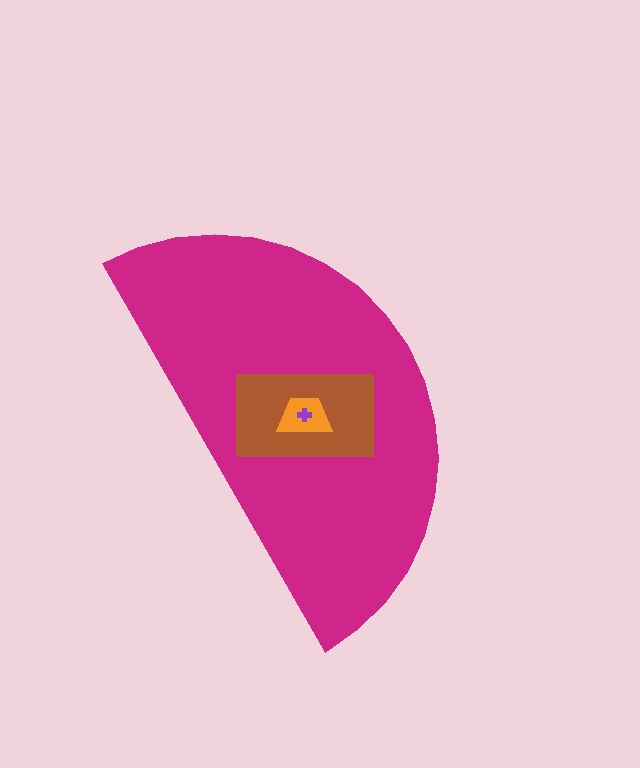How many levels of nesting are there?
4.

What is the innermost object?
The purple cross.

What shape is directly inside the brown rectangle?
The orange trapezoid.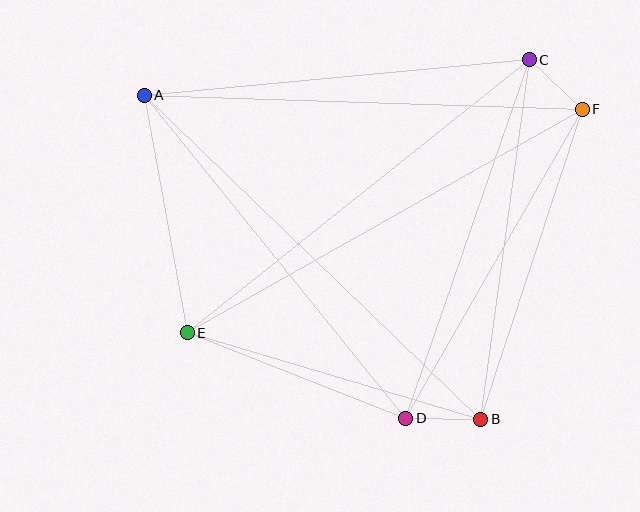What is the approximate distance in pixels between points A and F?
The distance between A and F is approximately 438 pixels.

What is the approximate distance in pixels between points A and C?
The distance between A and C is approximately 386 pixels.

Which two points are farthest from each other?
Points A and B are farthest from each other.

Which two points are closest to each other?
Points C and F are closest to each other.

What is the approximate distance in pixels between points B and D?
The distance between B and D is approximately 75 pixels.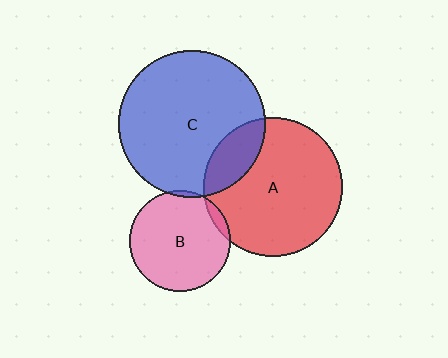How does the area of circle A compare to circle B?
Approximately 1.9 times.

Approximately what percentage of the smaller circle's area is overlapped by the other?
Approximately 5%.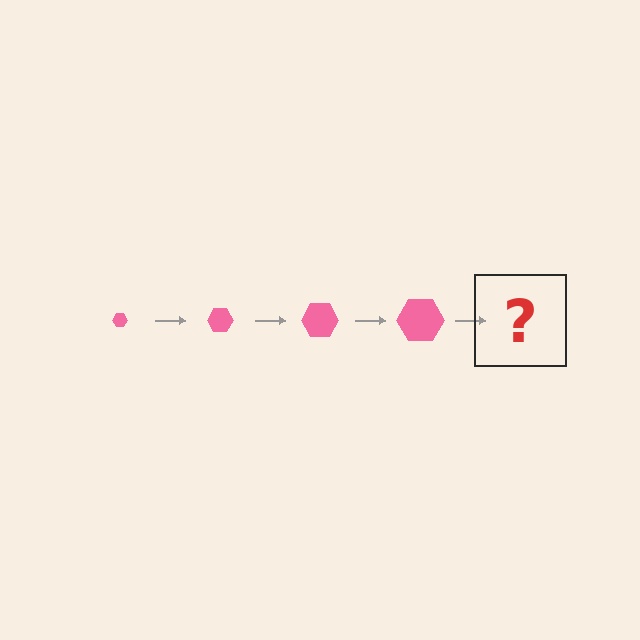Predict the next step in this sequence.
The next step is a pink hexagon, larger than the previous one.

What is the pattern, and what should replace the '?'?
The pattern is that the hexagon gets progressively larger each step. The '?' should be a pink hexagon, larger than the previous one.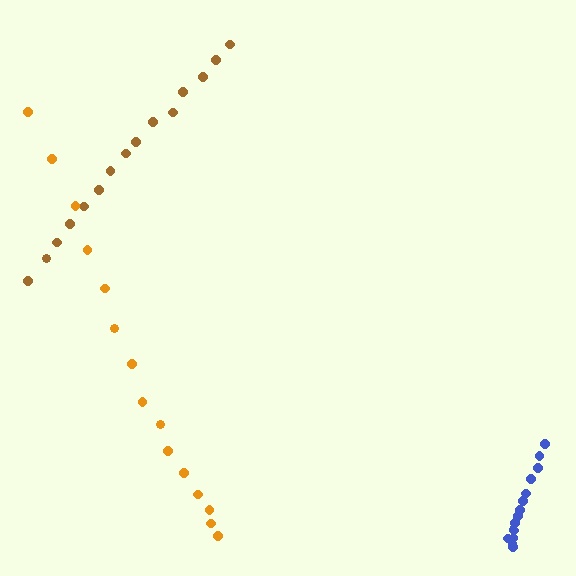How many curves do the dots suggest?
There are 3 distinct paths.